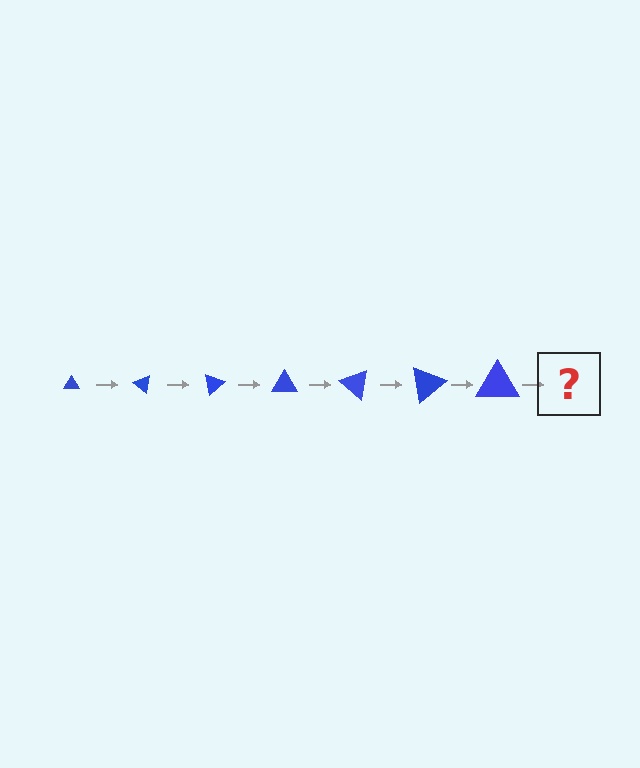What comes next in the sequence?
The next element should be a triangle, larger than the previous one and rotated 280 degrees from the start.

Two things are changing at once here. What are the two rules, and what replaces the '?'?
The two rules are that the triangle grows larger each step and it rotates 40 degrees each step. The '?' should be a triangle, larger than the previous one and rotated 280 degrees from the start.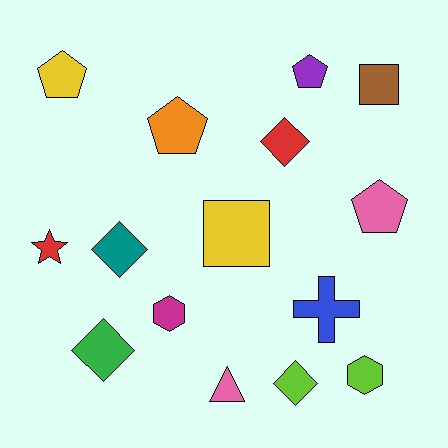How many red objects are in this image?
There are 2 red objects.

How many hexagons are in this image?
There are 2 hexagons.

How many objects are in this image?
There are 15 objects.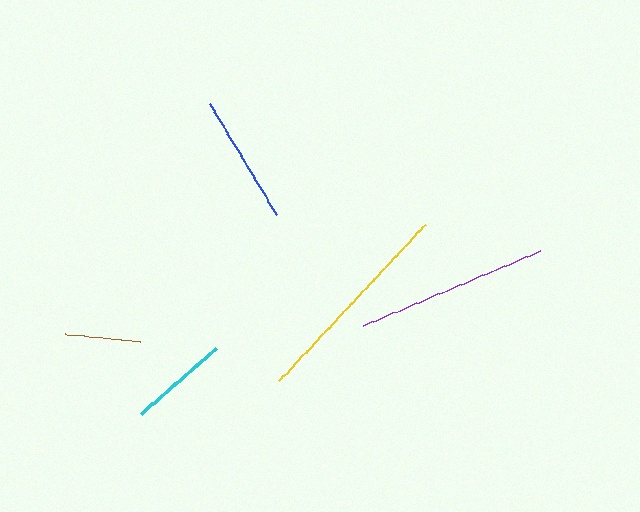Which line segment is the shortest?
The brown line is the shortest at approximately 76 pixels.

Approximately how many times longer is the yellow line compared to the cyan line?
The yellow line is approximately 2.1 times the length of the cyan line.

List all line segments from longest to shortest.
From longest to shortest: yellow, purple, blue, cyan, brown.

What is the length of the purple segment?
The purple segment is approximately 193 pixels long.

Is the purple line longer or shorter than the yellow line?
The yellow line is longer than the purple line.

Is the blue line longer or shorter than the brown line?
The blue line is longer than the brown line.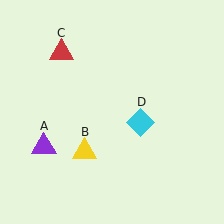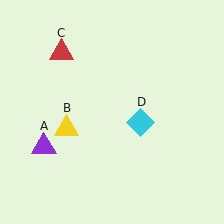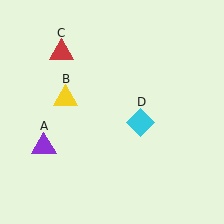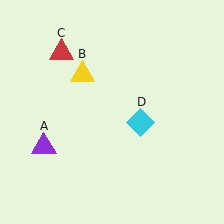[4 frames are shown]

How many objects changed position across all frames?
1 object changed position: yellow triangle (object B).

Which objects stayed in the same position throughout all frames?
Purple triangle (object A) and red triangle (object C) and cyan diamond (object D) remained stationary.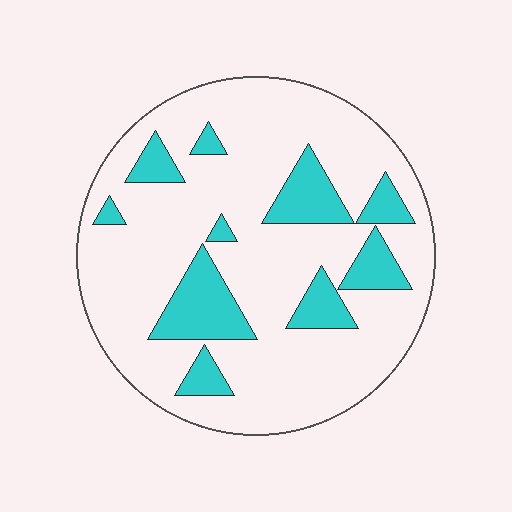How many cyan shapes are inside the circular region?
10.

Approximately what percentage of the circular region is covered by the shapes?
Approximately 20%.